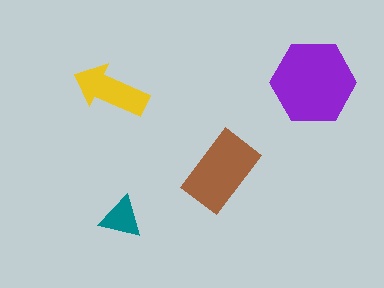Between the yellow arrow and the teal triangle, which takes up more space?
The yellow arrow.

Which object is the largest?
The purple hexagon.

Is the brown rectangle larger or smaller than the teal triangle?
Larger.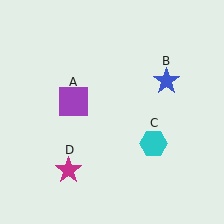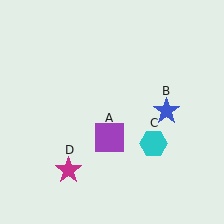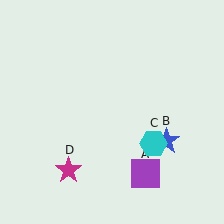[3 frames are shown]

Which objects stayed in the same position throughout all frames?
Cyan hexagon (object C) and magenta star (object D) remained stationary.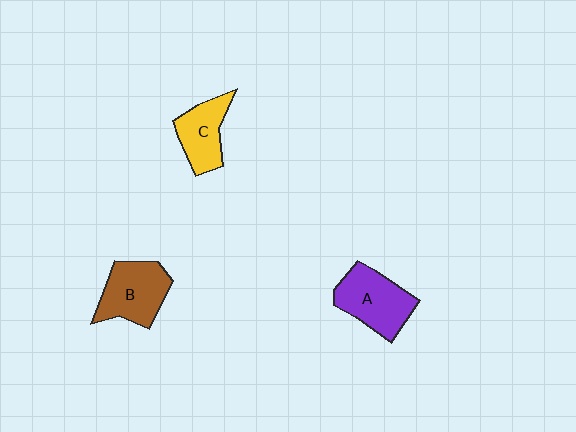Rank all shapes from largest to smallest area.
From largest to smallest: A (purple), B (brown), C (yellow).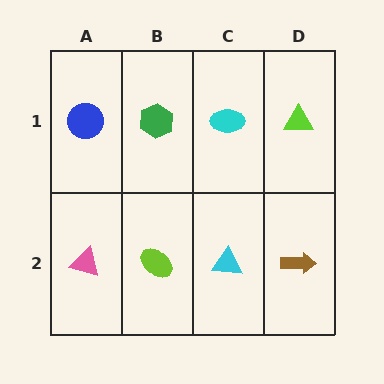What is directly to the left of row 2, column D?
A cyan triangle.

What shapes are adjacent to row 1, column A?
A pink triangle (row 2, column A), a green hexagon (row 1, column B).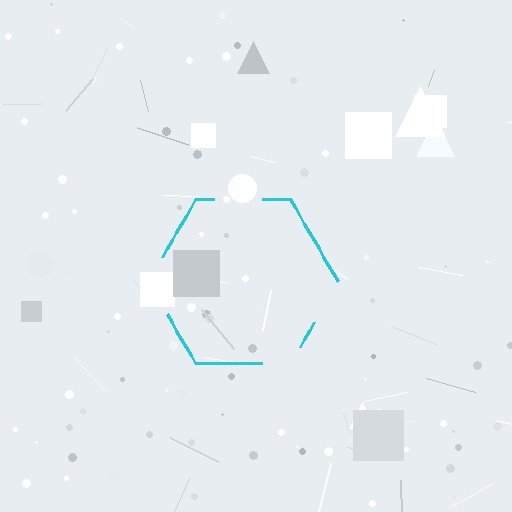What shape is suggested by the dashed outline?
The dashed outline suggests a hexagon.